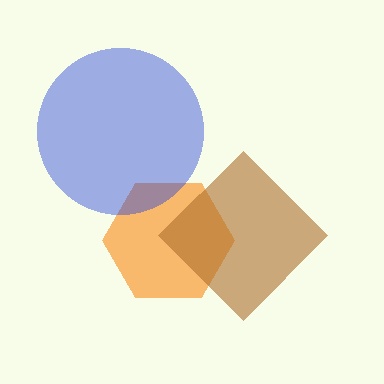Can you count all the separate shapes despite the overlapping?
Yes, there are 3 separate shapes.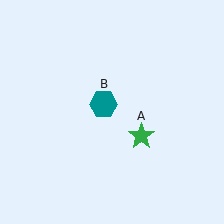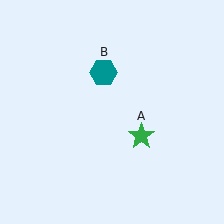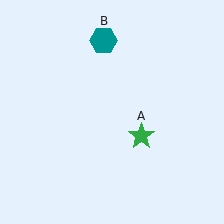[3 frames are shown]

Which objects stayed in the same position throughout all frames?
Green star (object A) remained stationary.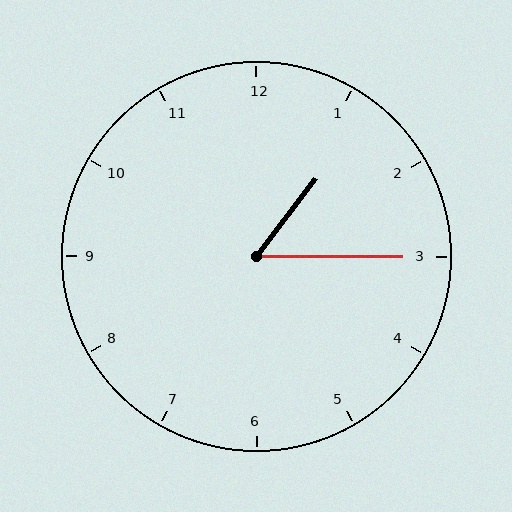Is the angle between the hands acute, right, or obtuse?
It is acute.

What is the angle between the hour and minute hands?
Approximately 52 degrees.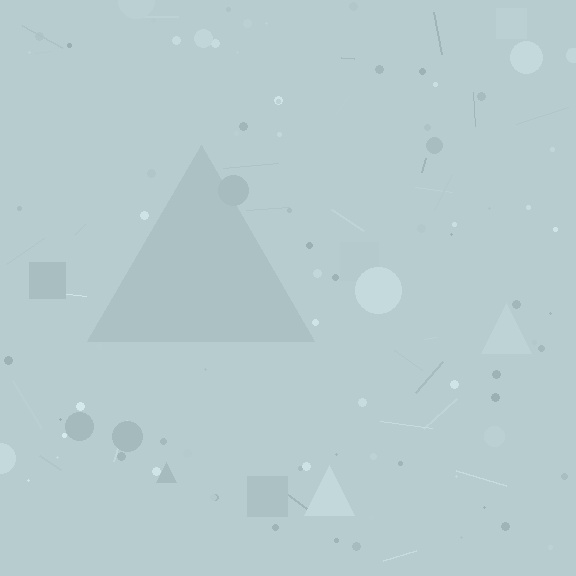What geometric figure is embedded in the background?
A triangle is embedded in the background.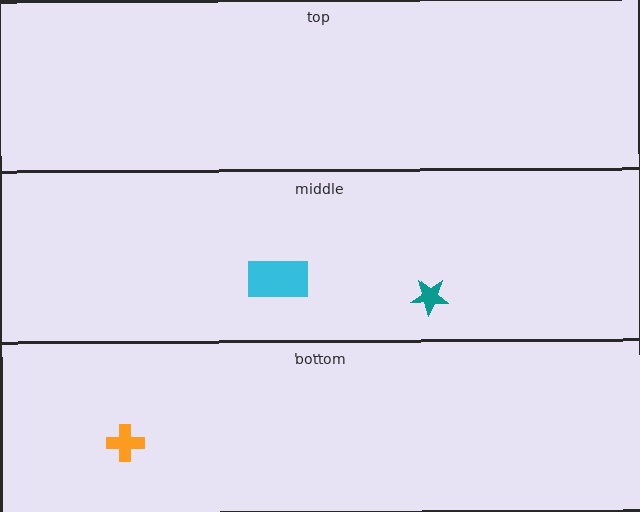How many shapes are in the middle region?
2.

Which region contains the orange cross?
The bottom region.